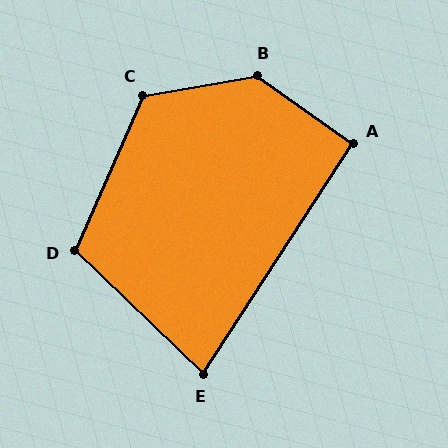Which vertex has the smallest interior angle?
E, at approximately 79 degrees.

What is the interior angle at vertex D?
Approximately 110 degrees (obtuse).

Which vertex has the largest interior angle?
B, at approximately 135 degrees.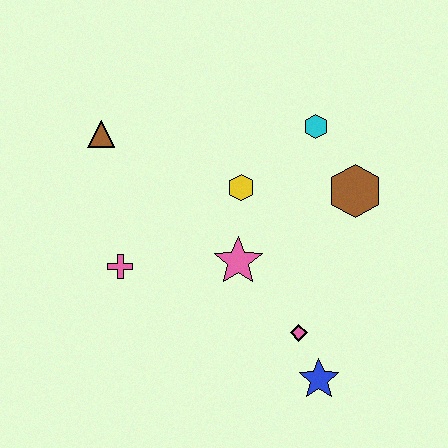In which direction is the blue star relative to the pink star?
The blue star is below the pink star.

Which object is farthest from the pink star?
The brown triangle is farthest from the pink star.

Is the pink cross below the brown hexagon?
Yes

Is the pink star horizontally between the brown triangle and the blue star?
Yes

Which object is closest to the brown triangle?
The pink cross is closest to the brown triangle.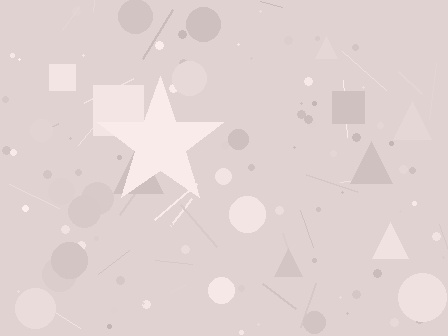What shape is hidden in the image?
A star is hidden in the image.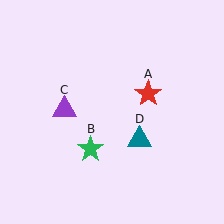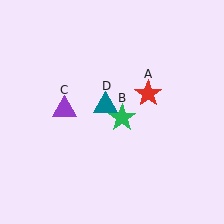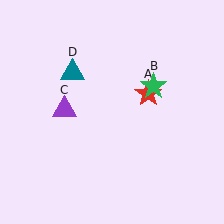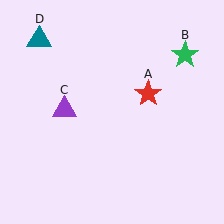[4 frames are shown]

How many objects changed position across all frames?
2 objects changed position: green star (object B), teal triangle (object D).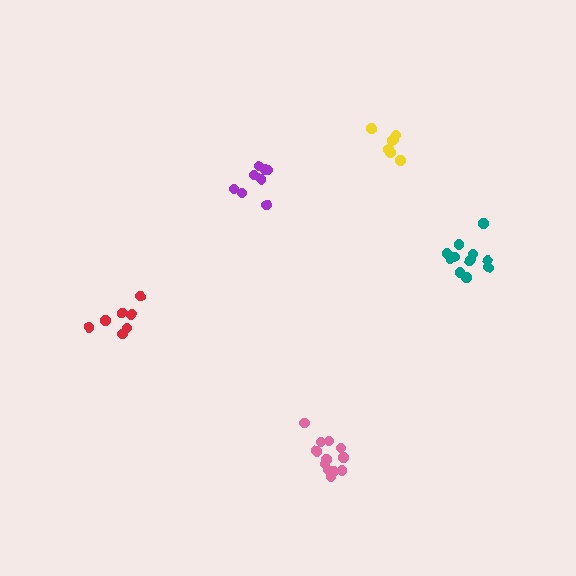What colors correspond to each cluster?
The clusters are colored: teal, pink, yellow, purple, red.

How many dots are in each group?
Group 1: 11 dots, Group 2: 12 dots, Group 3: 7 dots, Group 4: 8 dots, Group 5: 7 dots (45 total).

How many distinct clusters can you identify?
There are 5 distinct clusters.